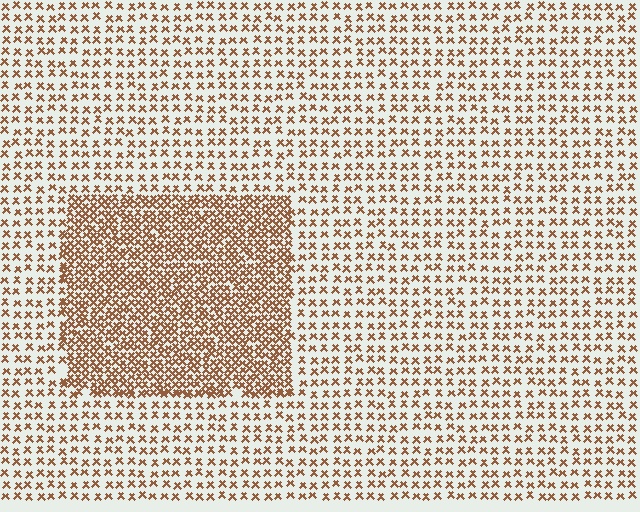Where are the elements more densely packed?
The elements are more densely packed inside the rectangle boundary.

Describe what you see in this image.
The image contains small brown elements arranged at two different densities. A rectangle-shaped region is visible where the elements are more densely packed than the surrounding area.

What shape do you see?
I see a rectangle.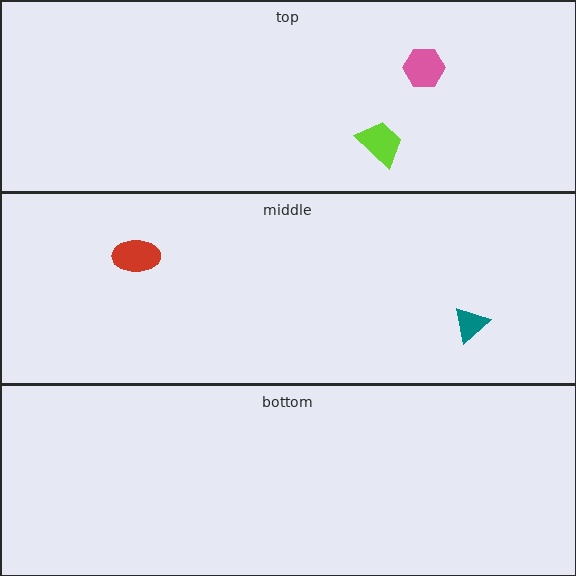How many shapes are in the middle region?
2.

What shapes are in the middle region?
The teal triangle, the red ellipse.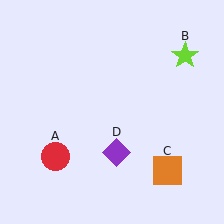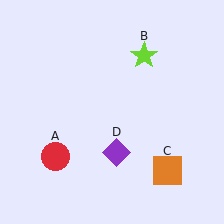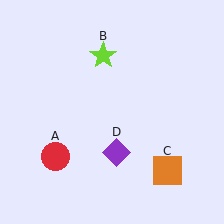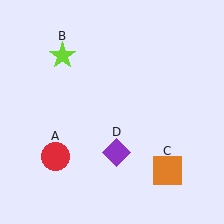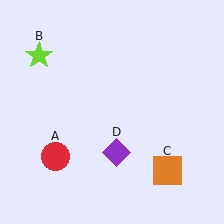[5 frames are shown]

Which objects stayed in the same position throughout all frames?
Red circle (object A) and orange square (object C) and purple diamond (object D) remained stationary.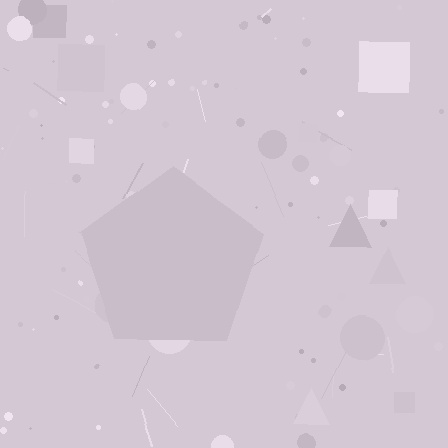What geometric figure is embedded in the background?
A pentagon is embedded in the background.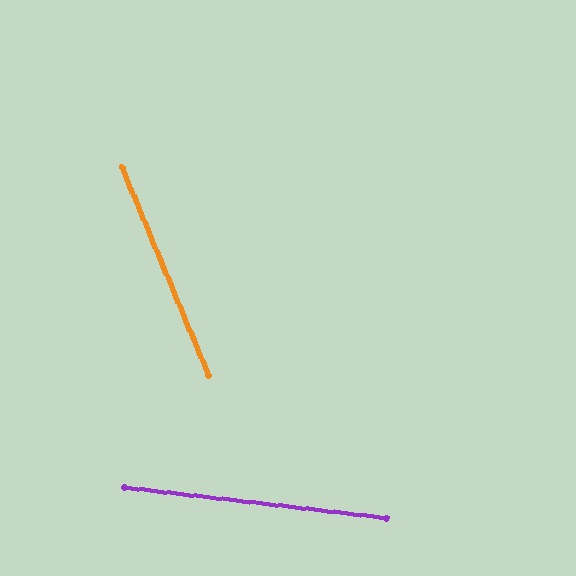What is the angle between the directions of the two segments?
Approximately 61 degrees.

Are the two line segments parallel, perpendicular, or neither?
Neither parallel nor perpendicular — they differ by about 61°.